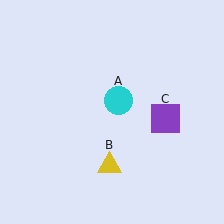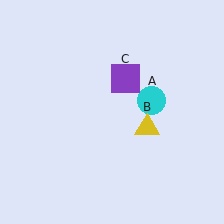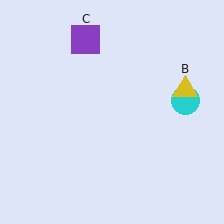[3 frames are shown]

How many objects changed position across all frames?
3 objects changed position: cyan circle (object A), yellow triangle (object B), purple square (object C).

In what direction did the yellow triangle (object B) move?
The yellow triangle (object B) moved up and to the right.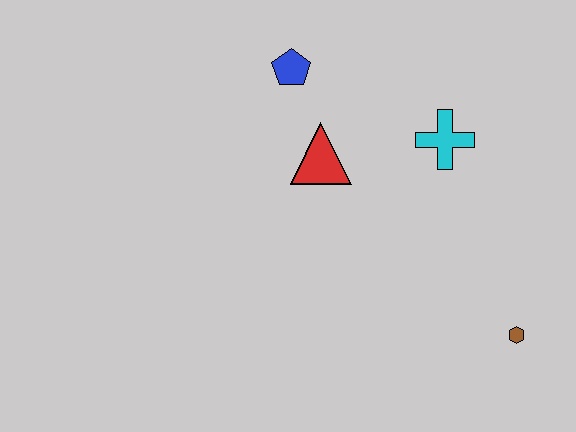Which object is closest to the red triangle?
The blue pentagon is closest to the red triangle.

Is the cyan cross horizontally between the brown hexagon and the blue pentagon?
Yes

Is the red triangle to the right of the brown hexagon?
No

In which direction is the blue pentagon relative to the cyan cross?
The blue pentagon is to the left of the cyan cross.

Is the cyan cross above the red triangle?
Yes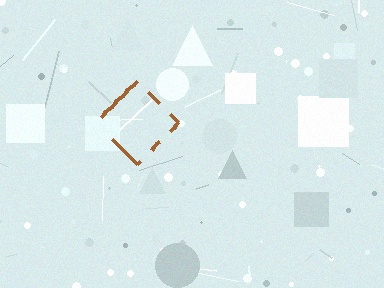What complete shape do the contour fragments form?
The contour fragments form a diamond.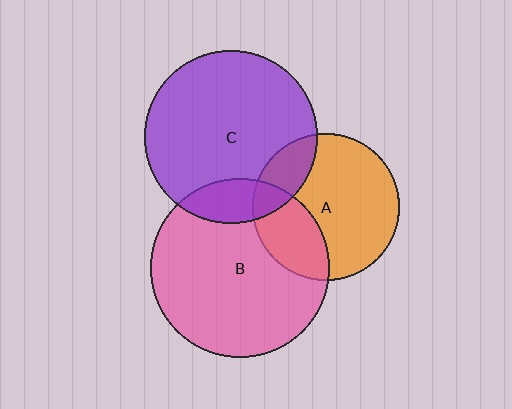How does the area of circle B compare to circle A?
Approximately 1.5 times.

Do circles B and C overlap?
Yes.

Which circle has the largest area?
Circle B (pink).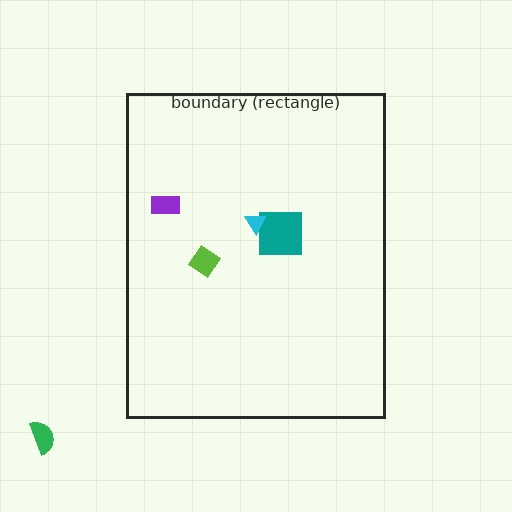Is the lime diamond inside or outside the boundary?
Inside.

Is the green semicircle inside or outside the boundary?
Outside.